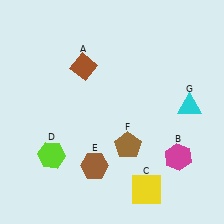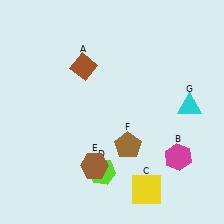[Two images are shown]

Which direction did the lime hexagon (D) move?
The lime hexagon (D) moved right.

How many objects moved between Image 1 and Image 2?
1 object moved between the two images.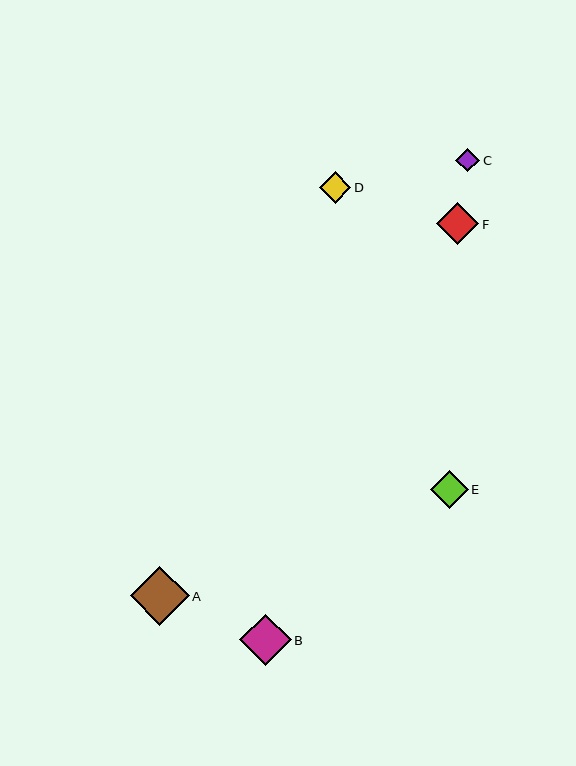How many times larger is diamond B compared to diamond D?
Diamond B is approximately 1.6 times the size of diamond D.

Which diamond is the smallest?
Diamond C is the smallest with a size of approximately 24 pixels.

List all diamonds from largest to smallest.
From largest to smallest: A, B, F, E, D, C.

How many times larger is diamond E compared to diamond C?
Diamond E is approximately 1.6 times the size of diamond C.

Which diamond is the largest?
Diamond A is the largest with a size of approximately 59 pixels.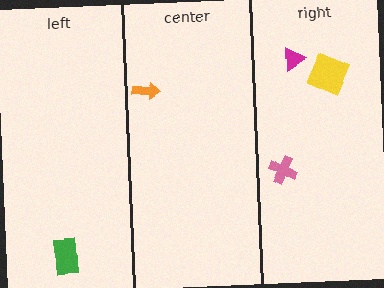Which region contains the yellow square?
The right region.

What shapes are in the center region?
The orange arrow.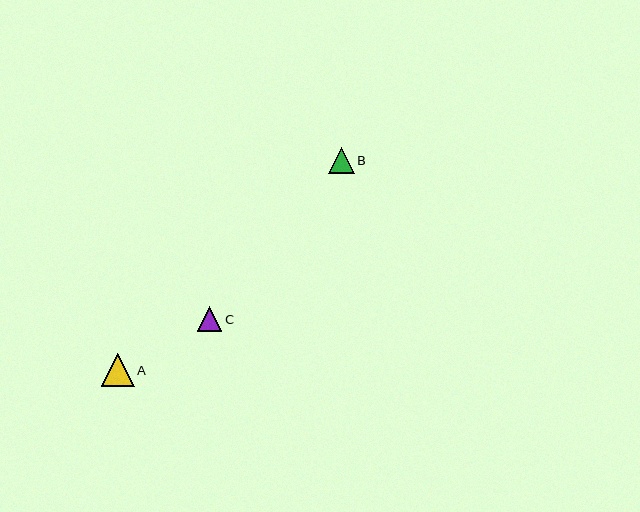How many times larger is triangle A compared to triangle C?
Triangle A is approximately 1.3 times the size of triangle C.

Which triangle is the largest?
Triangle A is the largest with a size of approximately 32 pixels.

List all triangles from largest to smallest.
From largest to smallest: A, B, C.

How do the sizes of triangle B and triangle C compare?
Triangle B and triangle C are approximately the same size.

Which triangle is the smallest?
Triangle C is the smallest with a size of approximately 25 pixels.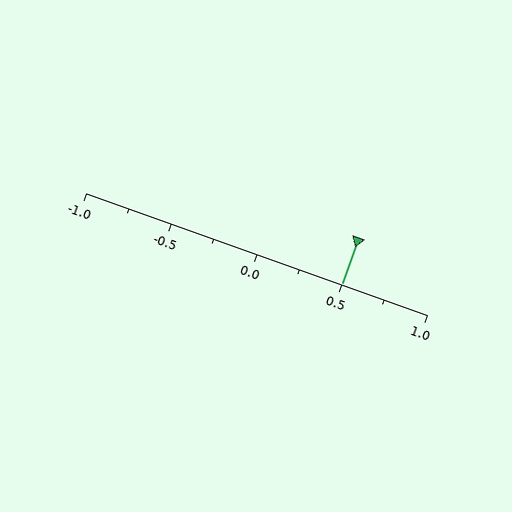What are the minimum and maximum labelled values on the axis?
The axis runs from -1.0 to 1.0.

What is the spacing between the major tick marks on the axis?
The major ticks are spaced 0.5 apart.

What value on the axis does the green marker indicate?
The marker indicates approximately 0.5.